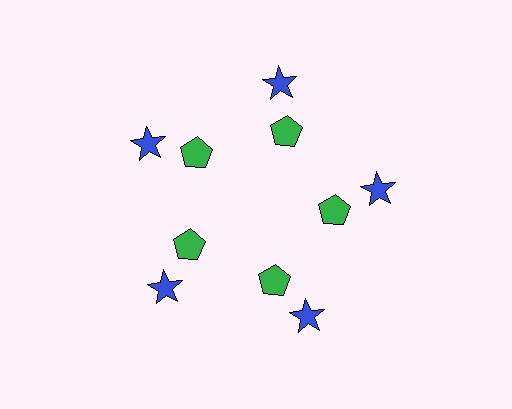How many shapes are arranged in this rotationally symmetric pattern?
There are 10 shapes, arranged in 5 groups of 2.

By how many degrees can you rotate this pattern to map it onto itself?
The pattern maps onto itself every 72 degrees of rotation.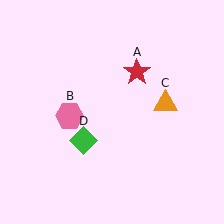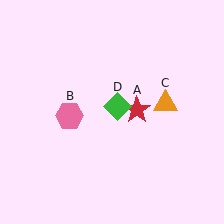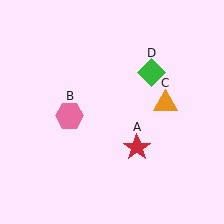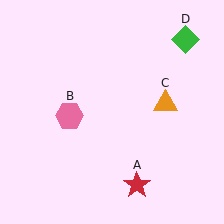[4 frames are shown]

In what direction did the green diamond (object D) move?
The green diamond (object D) moved up and to the right.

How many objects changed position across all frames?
2 objects changed position: red star (object A), green diamond (object D).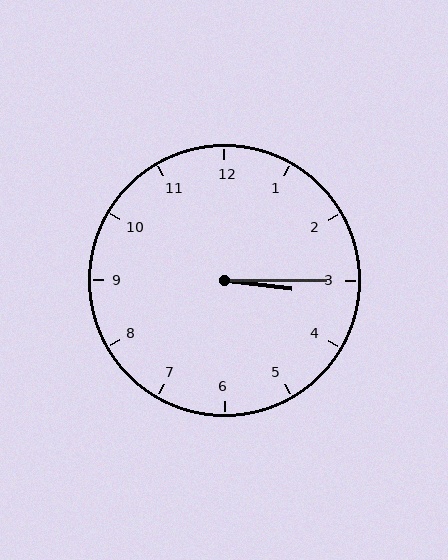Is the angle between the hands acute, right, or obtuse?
It is acute.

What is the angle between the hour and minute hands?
Approximately 8 degrees.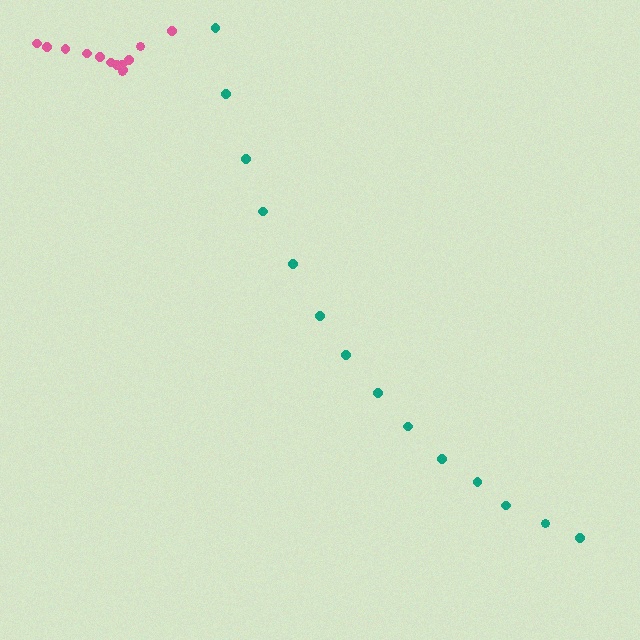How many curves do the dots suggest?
There are 2 distinct paths.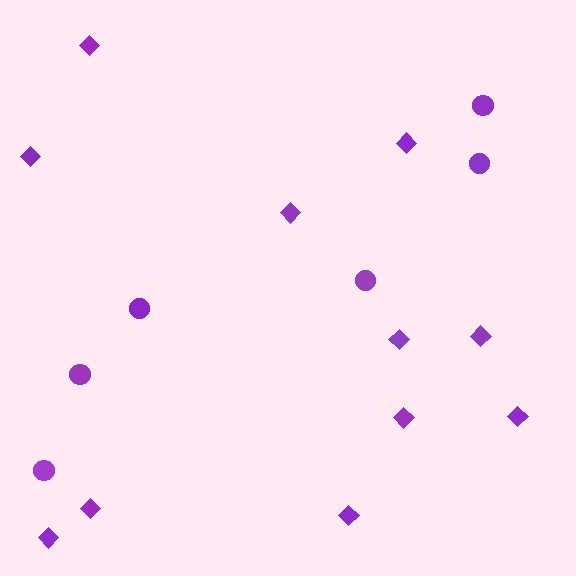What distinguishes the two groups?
There are 2 groups: one group of diamonds (11) and one group of circles (6).